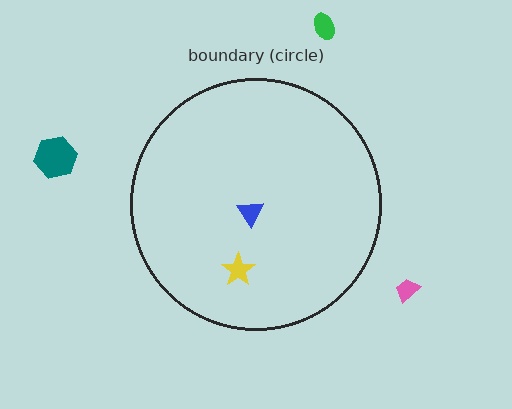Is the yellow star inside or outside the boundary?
Inside.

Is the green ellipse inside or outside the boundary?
Outside.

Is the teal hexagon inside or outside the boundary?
Outside.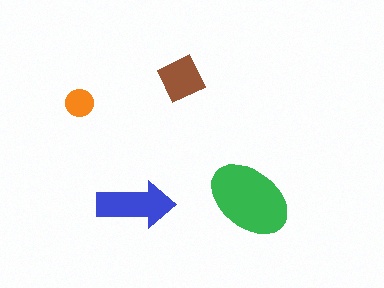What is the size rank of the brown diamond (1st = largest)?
3rd.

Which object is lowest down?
The blue arrow is bottommost.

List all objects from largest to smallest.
The green ellipse, the blue arrow, the brown diamond, the orange circle.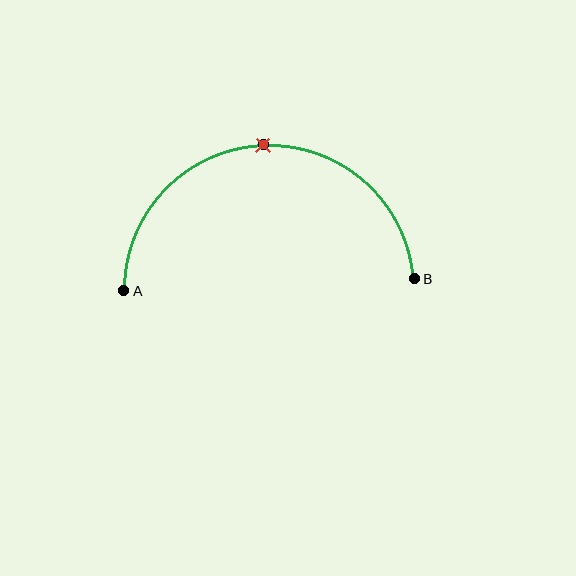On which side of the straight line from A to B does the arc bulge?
The arc bulges above the straight line connecting A and B.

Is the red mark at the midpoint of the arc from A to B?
Yes. The red mark lies on the arc at equal arc-length from both A and B — it is the arc midpoint.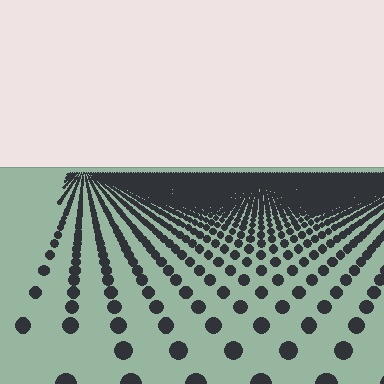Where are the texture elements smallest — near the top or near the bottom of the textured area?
Near the top.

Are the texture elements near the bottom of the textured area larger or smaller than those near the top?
Larger. Near the bottom, elements are closer to the viewer and appear at a bigger on-screen size.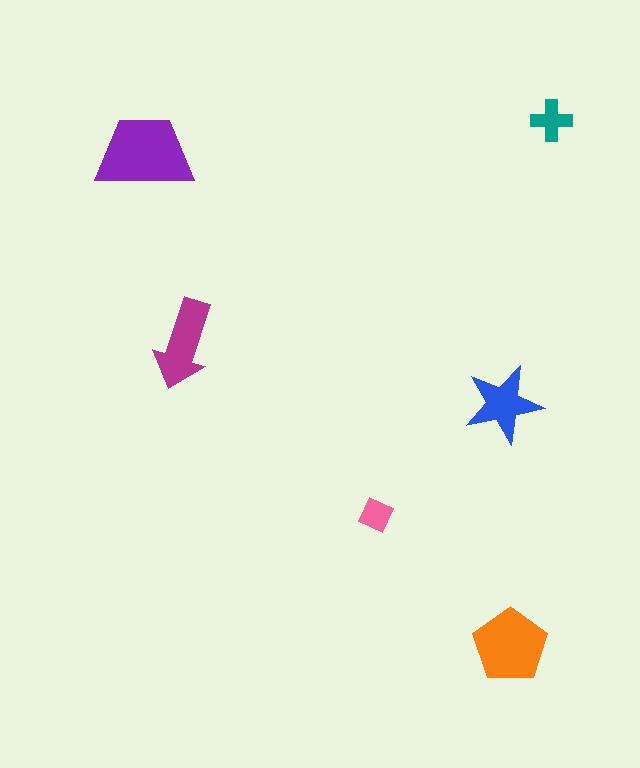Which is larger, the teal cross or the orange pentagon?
The orange pentagon.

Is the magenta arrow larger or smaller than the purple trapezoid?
Smaller.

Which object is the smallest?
The pink diamond.